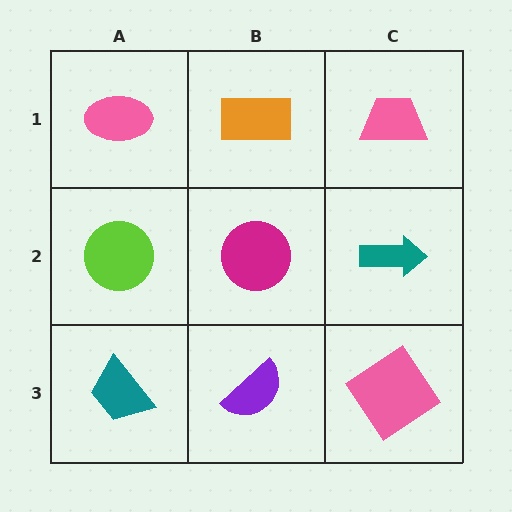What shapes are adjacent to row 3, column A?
A lime circle (row 2, column A), a purple semicircle (row 3, column B).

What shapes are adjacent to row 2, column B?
An orange rectangle (row 1, column B), a purple semicircle (row 3, column B), a lime circle (row 2, column A), a teal arrow (row 2, column C).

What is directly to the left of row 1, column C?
An orange rectangle.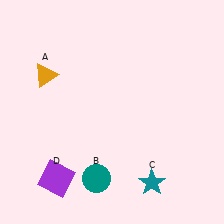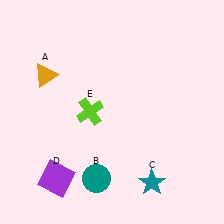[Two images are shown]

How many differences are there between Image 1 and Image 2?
There is 1 difference between the two images.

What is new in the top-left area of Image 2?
A lime cross (E) was added in the top-left area of Image 2.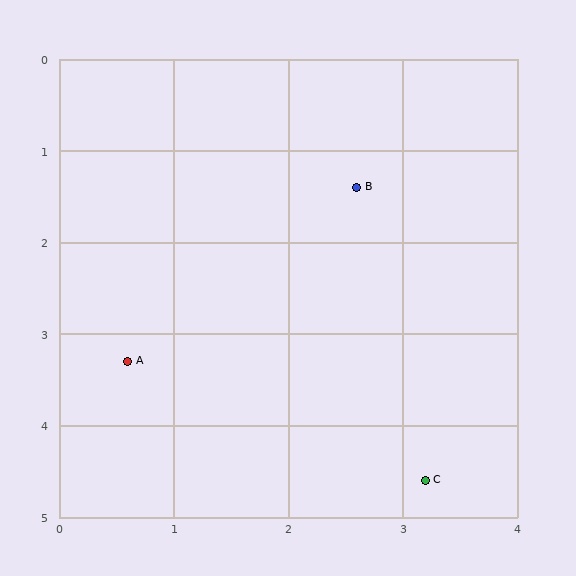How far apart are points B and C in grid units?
Points B and C are about 3.3 grid units apart.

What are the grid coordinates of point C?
Point C is at approximately (3.2, 4.6).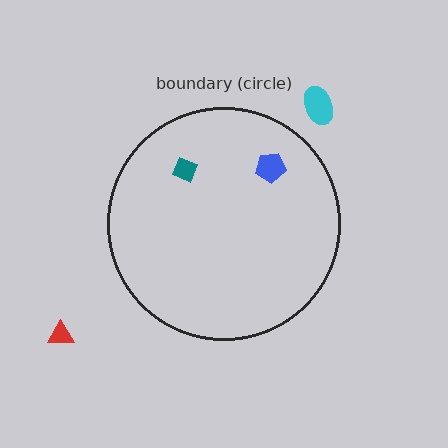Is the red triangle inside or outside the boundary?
Outside.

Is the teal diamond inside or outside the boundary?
Inside.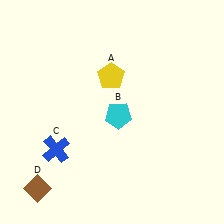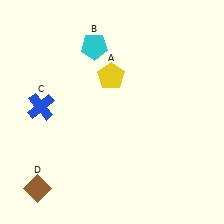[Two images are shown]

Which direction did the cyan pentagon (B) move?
The cyan pentagon (B) moved up.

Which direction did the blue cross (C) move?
The blue cross (C) moved up.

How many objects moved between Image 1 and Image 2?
2 objects moved between the two images.